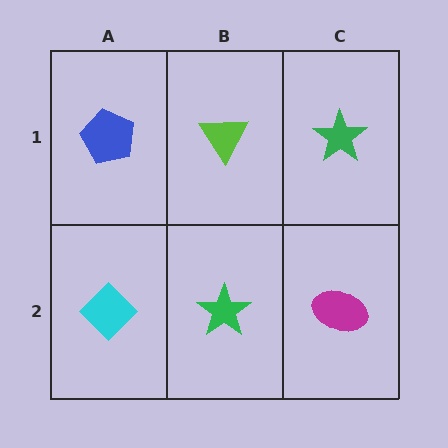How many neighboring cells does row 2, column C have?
2.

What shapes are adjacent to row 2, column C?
A green star (row 1, column C), a green star (row 2, column B).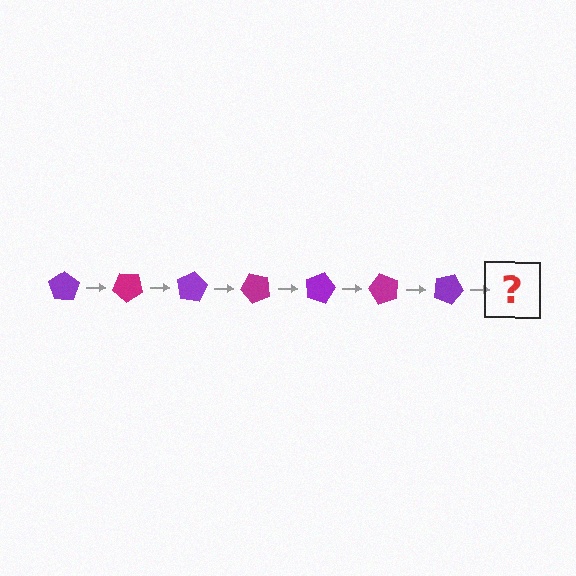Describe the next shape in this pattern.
It should be a magenta pentagon, rotated 280 degrees from the start.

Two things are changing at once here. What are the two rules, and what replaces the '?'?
The two rules are that it rotates 40 degrees each step and the color cycles through purple and magenta. The '?' should be a magenta pentagon, rotated 280 degrees from the start.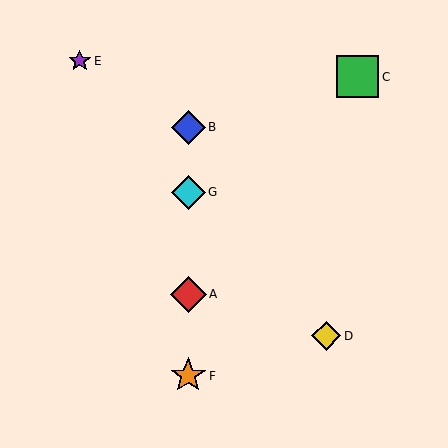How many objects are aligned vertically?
4 objects (A, B, F, G) are aligned vertically.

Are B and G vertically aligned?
Yes, both are at x≈188.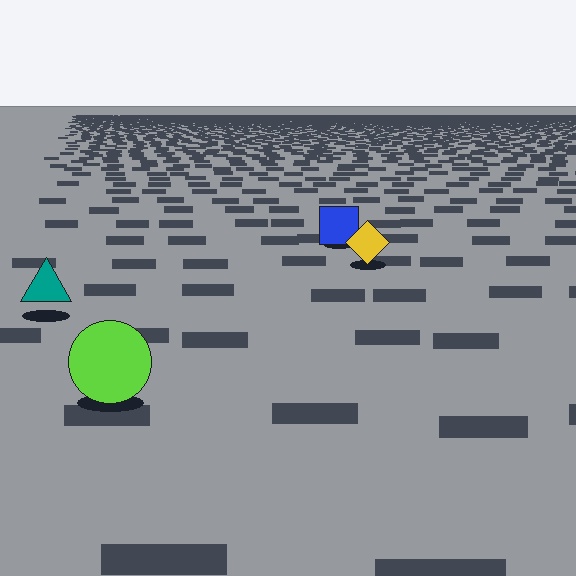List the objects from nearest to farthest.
From nearest to farthest: the lime circle, the teal triangle, the yellow diamond, the blue square.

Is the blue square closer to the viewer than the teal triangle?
No. The teal triangle is closer — you can tell from the texture gradient: the ground texture is coarser near it.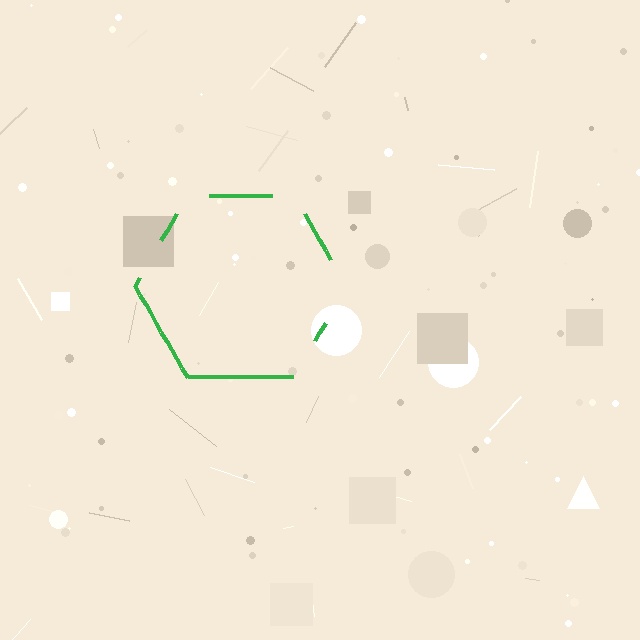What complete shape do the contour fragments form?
The contour fragments form a hexagon.